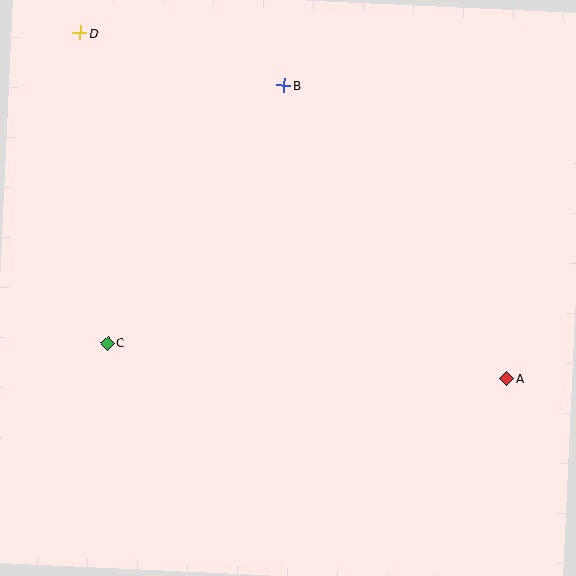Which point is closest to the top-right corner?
Point B is closest to the top-right corner.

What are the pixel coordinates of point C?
Point C is at (108, 343).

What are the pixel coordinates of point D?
Point D is at (80, 33).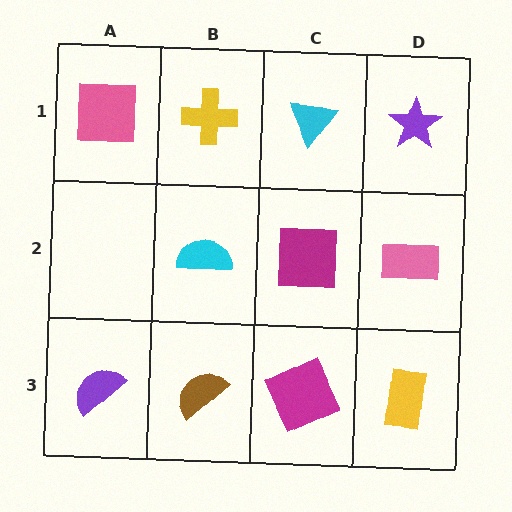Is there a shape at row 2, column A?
No, that cell is empty.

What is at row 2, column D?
A pink rectangle.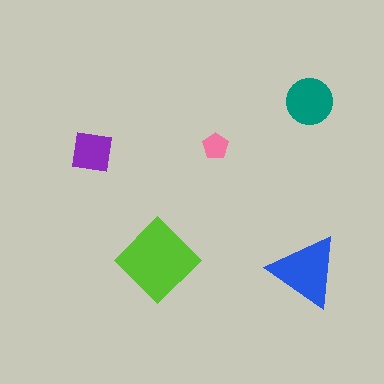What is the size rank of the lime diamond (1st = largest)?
1st.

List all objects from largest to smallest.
The lime diamond, the blue triangle, the teal circle, the purple square, the pink pentagon.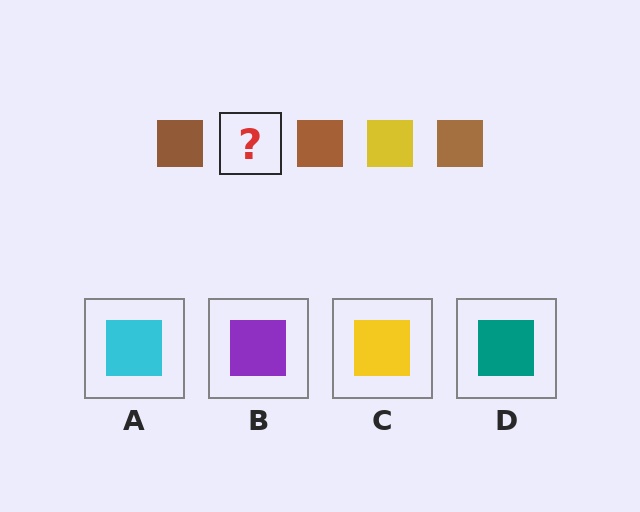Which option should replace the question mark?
Option C.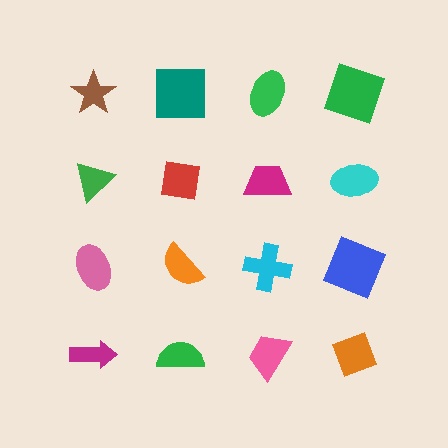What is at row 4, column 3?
A pink trapezoid.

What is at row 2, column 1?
A green triangle.